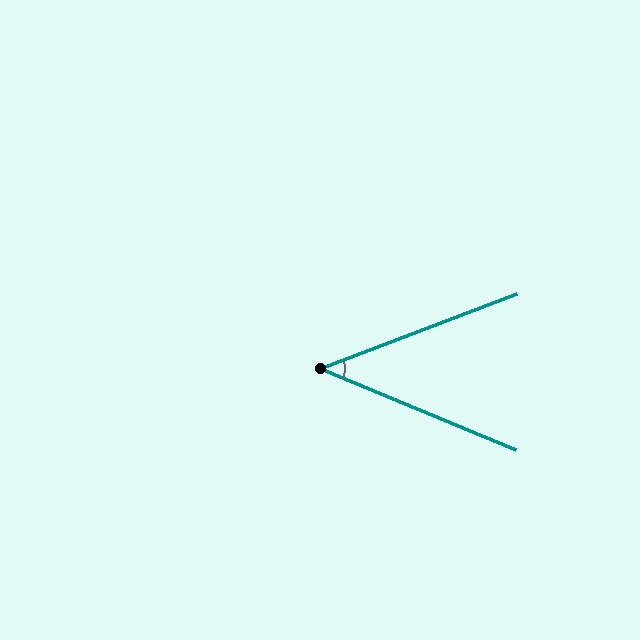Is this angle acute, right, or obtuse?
It is acute.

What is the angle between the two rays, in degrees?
Approximately 43 degrees.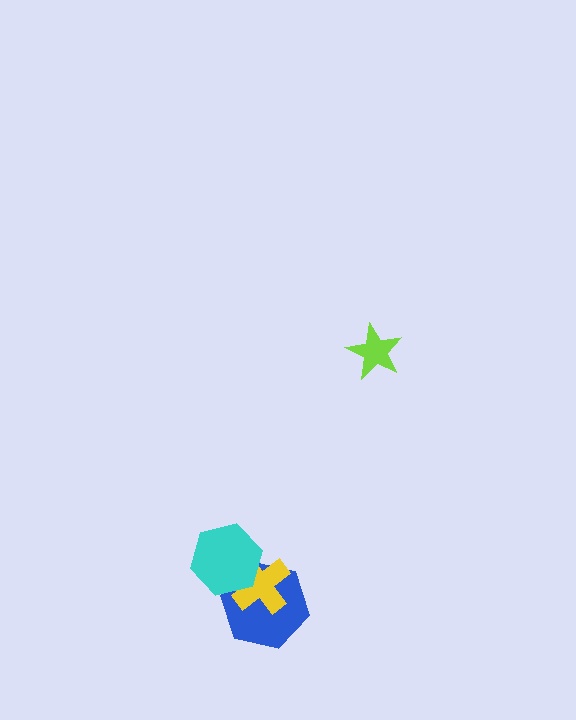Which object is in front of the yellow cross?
The cyan hexagon is in front of the yellow cross.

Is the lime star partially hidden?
No, no other shape covers it.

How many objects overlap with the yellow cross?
2 objects overlap with the yellow cross.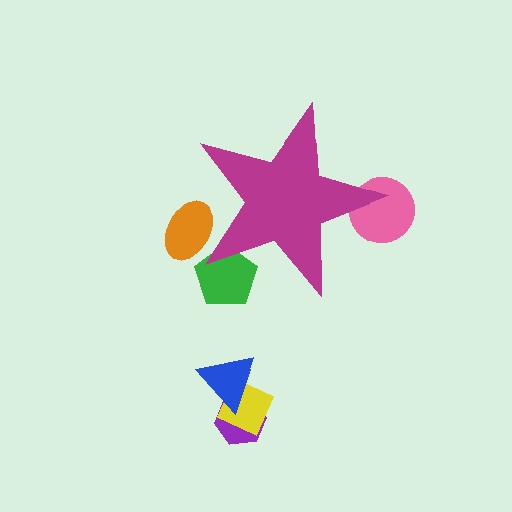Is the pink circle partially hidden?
Yes, the pink circle is partially hidden behind the magenta star.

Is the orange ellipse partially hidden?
Yes, the orange ellipse is partially hidden behind the magenta star.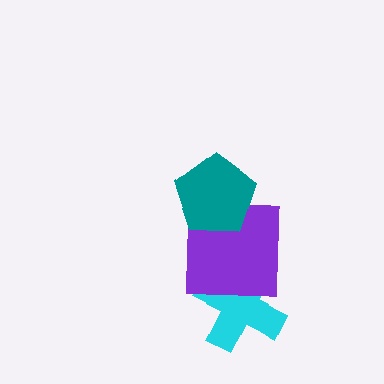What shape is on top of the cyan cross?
The purple square is on top of the cyan cross.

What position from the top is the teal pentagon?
The teal pentagon is 1st from the top.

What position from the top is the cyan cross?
The cyan cross is 3rd from the top.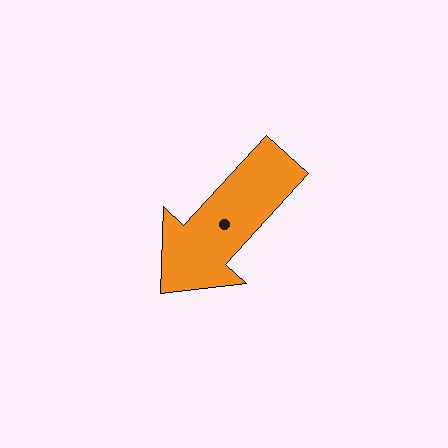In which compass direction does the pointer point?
Southwest.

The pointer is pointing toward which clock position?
Roughly 7 o'clock.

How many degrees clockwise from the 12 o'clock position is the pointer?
Approximately 222 degrees.